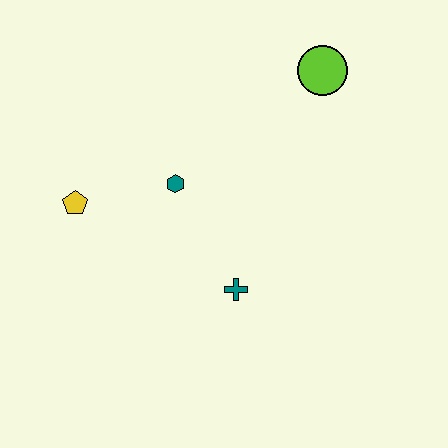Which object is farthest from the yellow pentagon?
The lime circle is farthest from the yellow pentagon.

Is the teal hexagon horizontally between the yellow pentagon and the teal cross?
Yes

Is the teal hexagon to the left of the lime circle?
Yes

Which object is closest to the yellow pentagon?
The teal hexagon is closest to the yellow pentagon.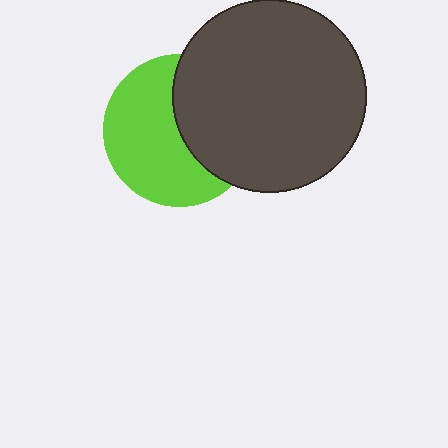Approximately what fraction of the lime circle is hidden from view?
Roughly 42% of the lime circle is hidden behind the dark gray circle.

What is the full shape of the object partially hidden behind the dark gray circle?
The partially hidden object is a lime circle.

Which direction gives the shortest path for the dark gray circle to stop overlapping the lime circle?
Moving right gives the shortest separation.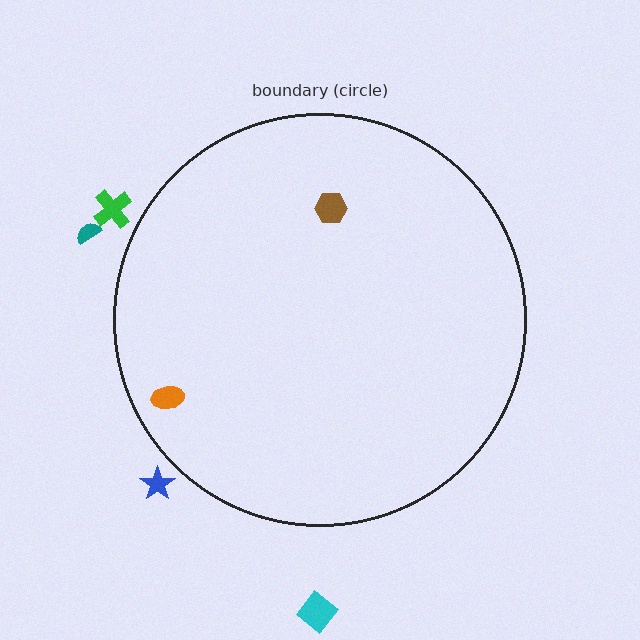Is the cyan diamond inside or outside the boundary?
Outside.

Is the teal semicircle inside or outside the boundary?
Outside.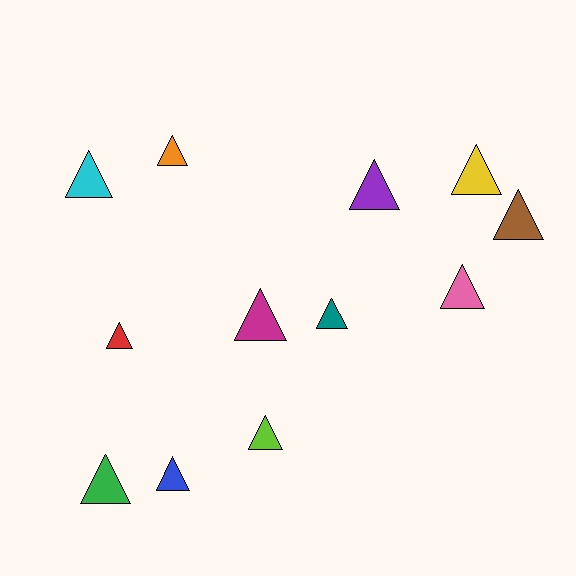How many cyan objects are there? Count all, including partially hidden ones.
There is 1 cyan object.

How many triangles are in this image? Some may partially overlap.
There are 12 triangles.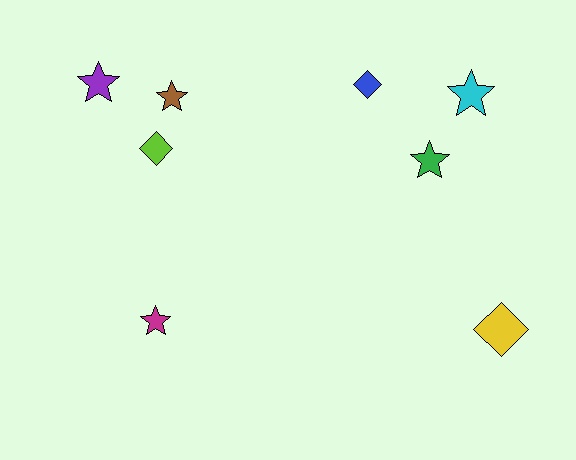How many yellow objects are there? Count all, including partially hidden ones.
There is 1 yellow object.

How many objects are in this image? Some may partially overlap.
There are 8 objects.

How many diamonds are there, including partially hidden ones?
There are 3 diamonds.